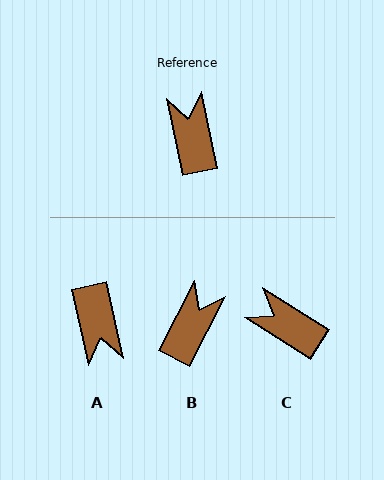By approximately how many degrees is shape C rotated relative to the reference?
Approximately 46 degrees counter-clockwise.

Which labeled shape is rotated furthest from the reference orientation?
A, about 179 degrees away.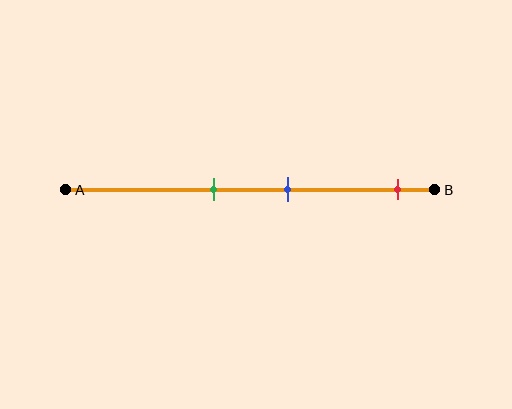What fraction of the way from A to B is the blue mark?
The blue mark is approximately 60% (0.6) of the way from A to B.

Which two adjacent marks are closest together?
The green and blue marks are the closest adjacent pair.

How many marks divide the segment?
There are 3 marks dividing the segment.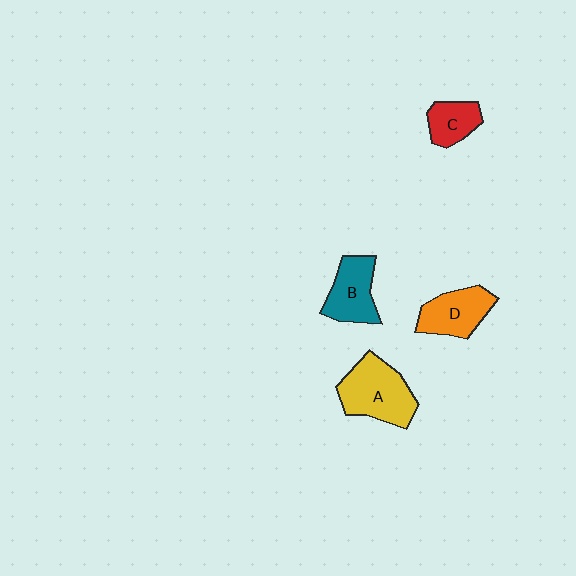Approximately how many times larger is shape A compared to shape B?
Approximately 1.4 times.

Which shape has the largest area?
Shape A (yellow).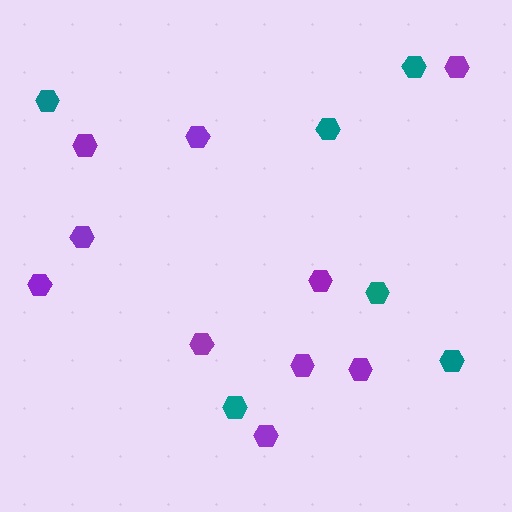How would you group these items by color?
There are 2 groups: one group of teal hexagons (6) and one group of purple hexagons (10).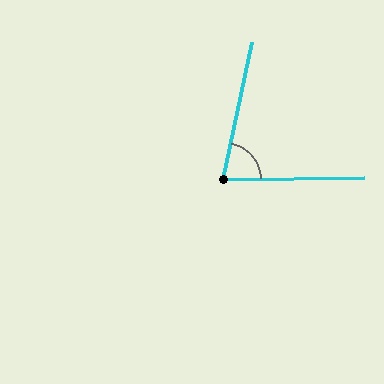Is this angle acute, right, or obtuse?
It is acute.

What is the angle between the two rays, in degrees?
Approximately 77 degrees.